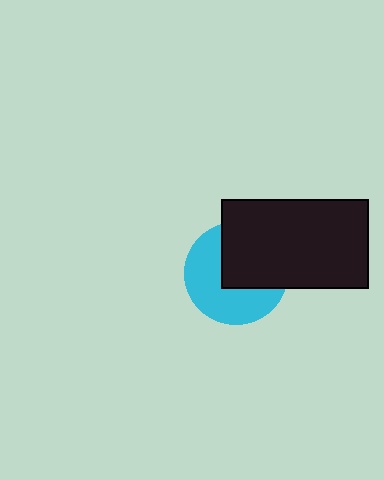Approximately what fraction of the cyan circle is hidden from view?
Roughly 46% of the cyan circle is hidden behind the black rectangle.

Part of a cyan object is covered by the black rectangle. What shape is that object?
It is a circle.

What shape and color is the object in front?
The object in front is a black rectangle.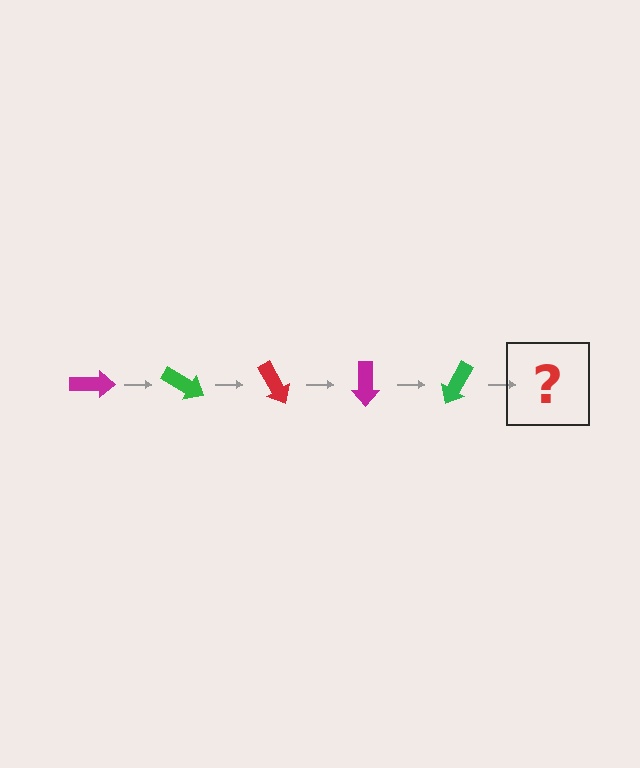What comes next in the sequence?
The next element should be a red arrow, rotated 150 degrees from the start.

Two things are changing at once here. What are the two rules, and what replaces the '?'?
The two rules are that it rotates 30 degrees each step and the color cycles through magenta, green, and red. The '?' should be a red arrow, rotated 150 degrees from the start.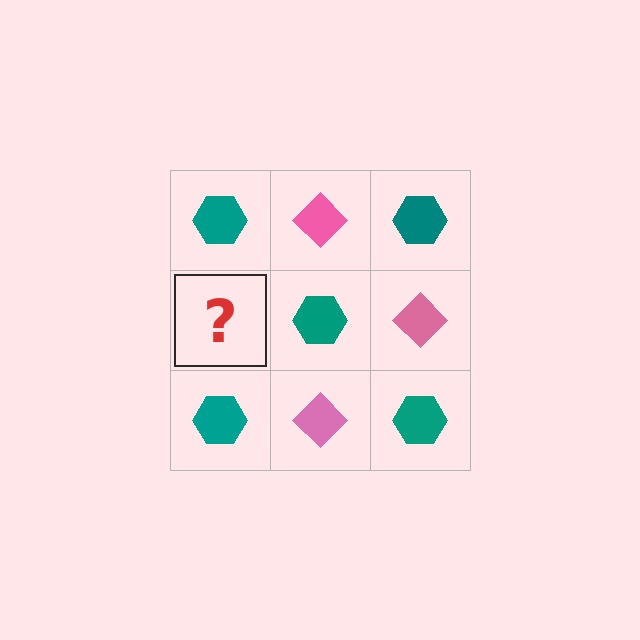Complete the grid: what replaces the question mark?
The question mark should be replaced with a pink diamond.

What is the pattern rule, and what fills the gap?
The rule is that it alternates teal hexagon and pink diamond in a checkerboard pattern. The gap should be filled with a pink diamond.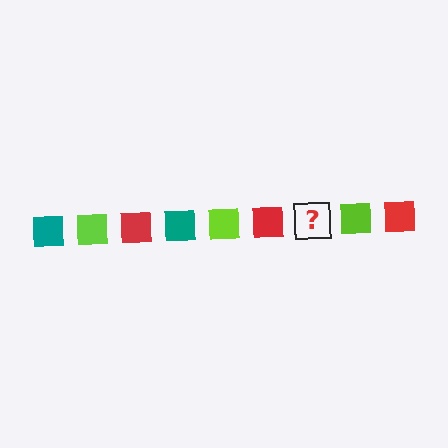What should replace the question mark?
The question mark should be replaced with a teal square.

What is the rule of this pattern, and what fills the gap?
The rule is that the pattern cycles through teal, lime, red squares. The gap should be filled with a teal square.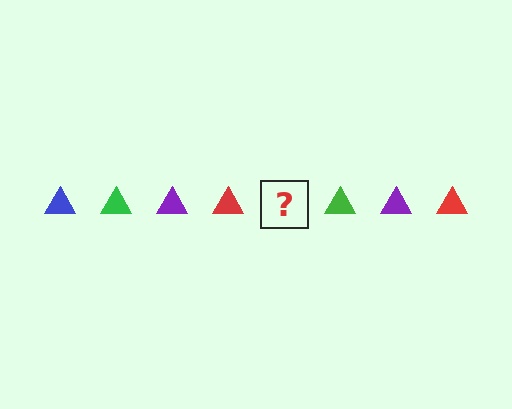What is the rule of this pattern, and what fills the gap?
The rule is that the pattern cycles through blue, green, purple, red triangles. The gap should be filled with a blue triangle.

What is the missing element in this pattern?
The missing element is a blue triangle.